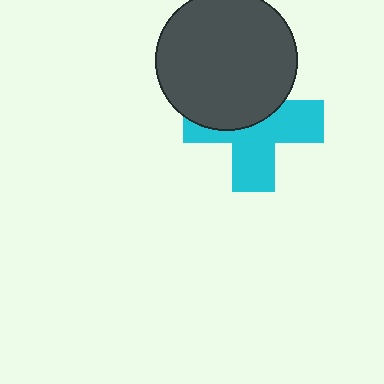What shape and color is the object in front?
The object in front is a dark gray circle.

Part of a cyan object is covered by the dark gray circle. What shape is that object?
It is a cross.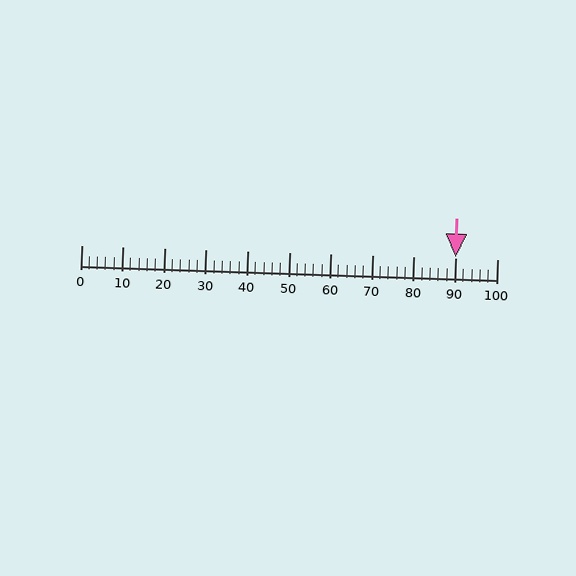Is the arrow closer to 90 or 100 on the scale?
The arrow is closer to 90.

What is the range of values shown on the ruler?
The ruler shows values from 0 to 100.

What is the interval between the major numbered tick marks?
The major tick marks are spaced 10 units apart.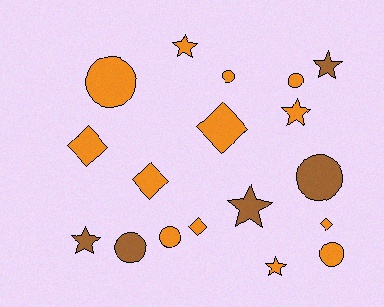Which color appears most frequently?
Orange, with 13 objects.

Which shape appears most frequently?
Circle, with 7 objects.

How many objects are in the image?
There are 18 objects.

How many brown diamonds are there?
There are no brown diamonds.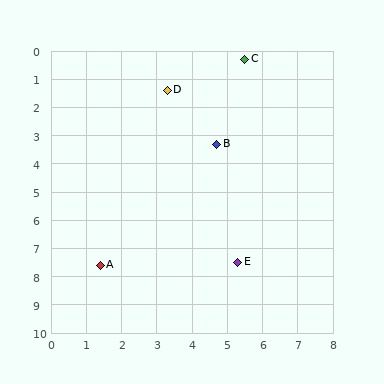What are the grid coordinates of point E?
Point E is at approximately (5.3, 7.5).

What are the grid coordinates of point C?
Point C is at approximately (5.5, 0.3).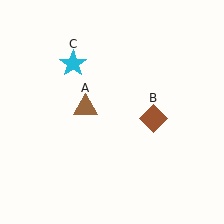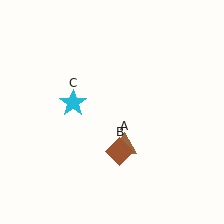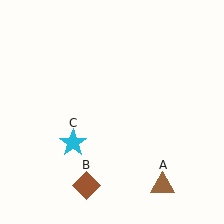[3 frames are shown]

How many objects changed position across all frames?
3 objects changed position: brown triangle (object A), brown diamond (object B), cyan star (object C).